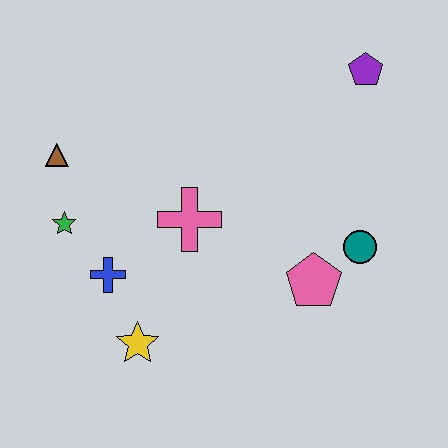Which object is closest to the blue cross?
The green star is closest to the blue cross.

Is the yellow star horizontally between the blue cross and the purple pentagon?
Yes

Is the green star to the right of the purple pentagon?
No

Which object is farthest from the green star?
The purple pentagon is farthest from the green star.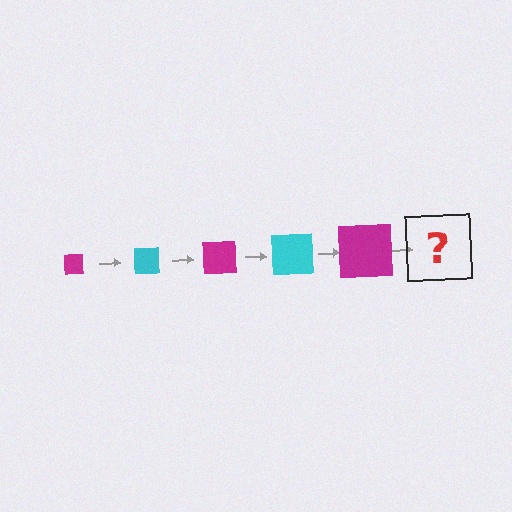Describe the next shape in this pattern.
It should be a cyan square, larger than the previous one.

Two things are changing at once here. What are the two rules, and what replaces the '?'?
The two rules are that the square grows larger each step and the color cycles through magenta and cyan. The '?' should be a cyan square, larger than the previous one.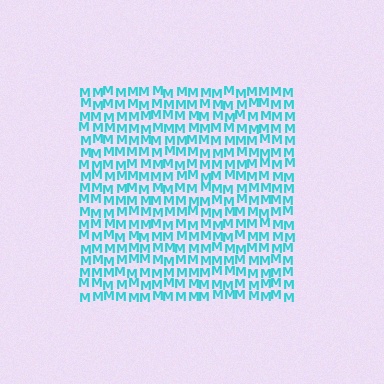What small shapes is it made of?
It is made of small letter M's.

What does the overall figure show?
The overall figure shows a square.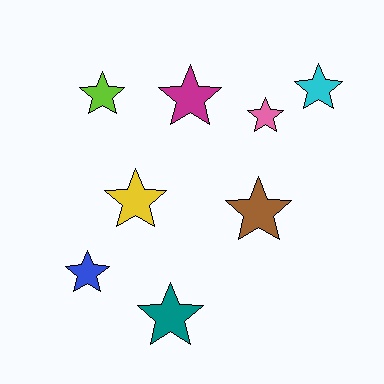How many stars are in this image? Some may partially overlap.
There are 8 stars.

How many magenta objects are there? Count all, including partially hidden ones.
There is 1 magenta object.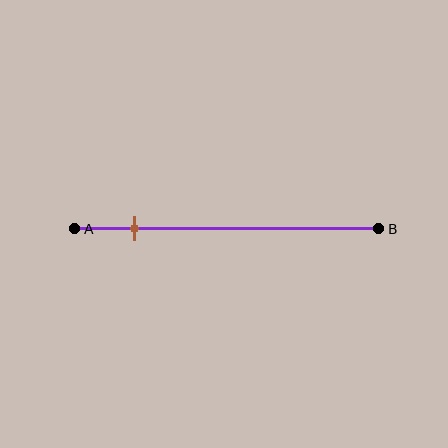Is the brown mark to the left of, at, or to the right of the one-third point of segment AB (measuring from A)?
The brown mark is to the left of the one-third point of segment AB.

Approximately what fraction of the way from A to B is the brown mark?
The brown mark is approximately 20% of the way from A to B.